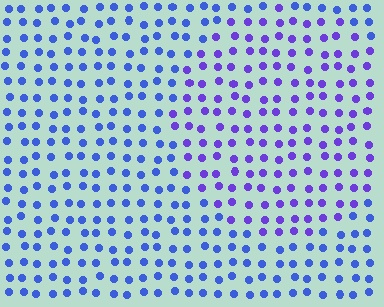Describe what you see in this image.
The image is filled with small blue elements in a uniform arrangement. A circle-shaped region is visible where the elements are tinted to a slightly different hue, forming a subtle color boundary.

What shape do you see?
I see a circle.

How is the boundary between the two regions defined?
The boundary is defined purely by a slight shift in hue (about 31 degrees). Spacing, size, and orientation are identical on both sides.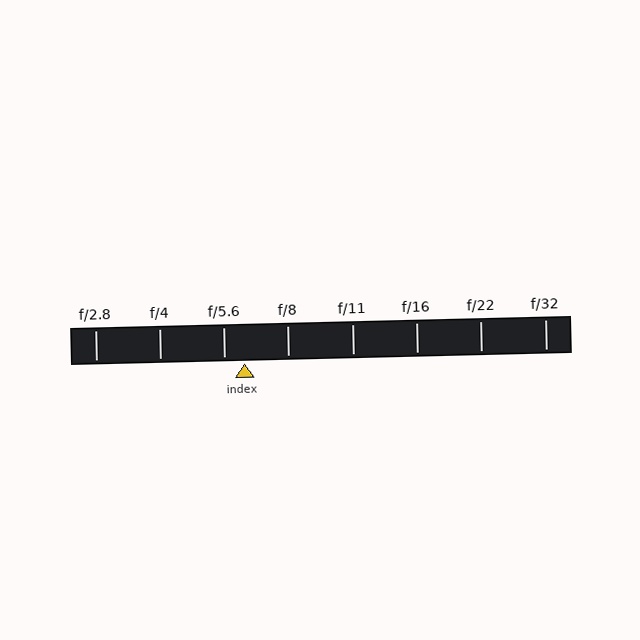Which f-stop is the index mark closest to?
The index mark is closest to f/5.6.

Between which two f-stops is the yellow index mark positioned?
The index mark is between f/5.6 and f/8.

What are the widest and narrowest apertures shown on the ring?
The widest aperture shown is f/2.8 and the narrowest is f/32.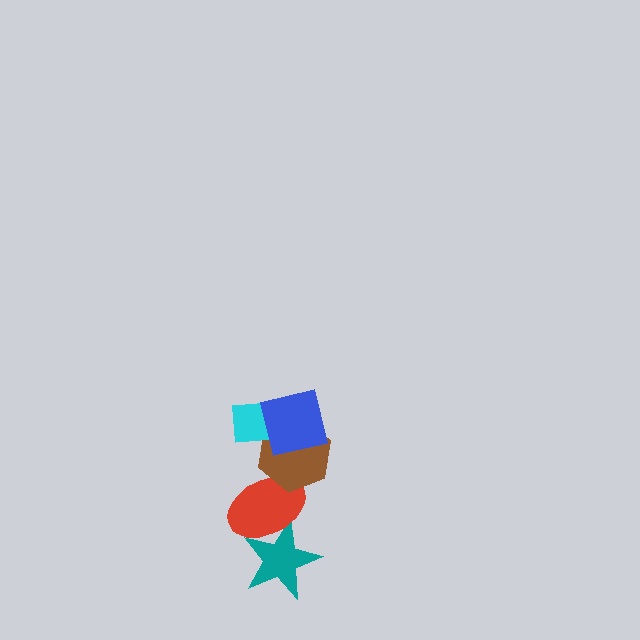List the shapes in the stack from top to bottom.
From top to bottom: the blue square, the cyan rectangle, the brown hexagon, the red ellipse, the teal star.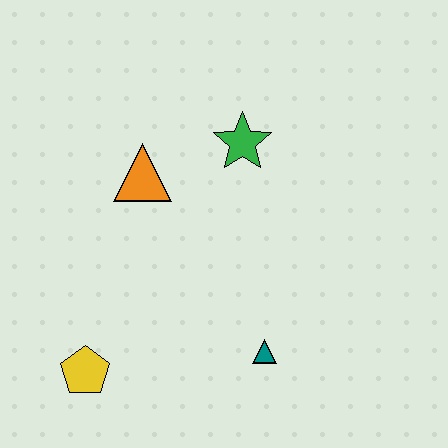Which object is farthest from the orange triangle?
The teal triangle is farthest from the orange triangle.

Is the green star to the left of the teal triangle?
Yes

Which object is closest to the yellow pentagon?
The teal triangle is closest to the yellow pentagon.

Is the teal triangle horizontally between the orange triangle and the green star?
No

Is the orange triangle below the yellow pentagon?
No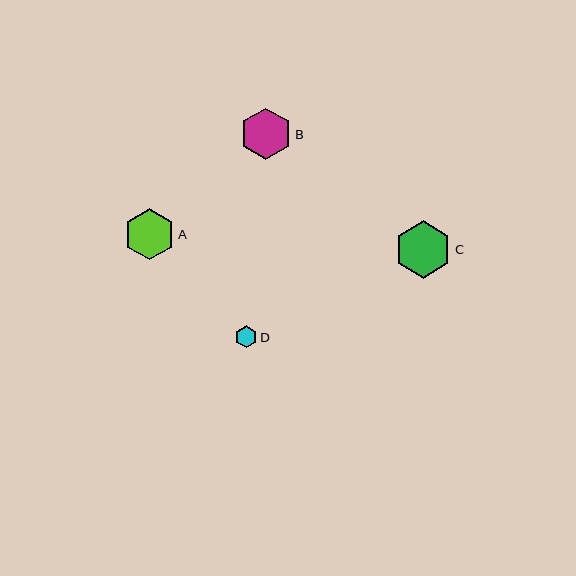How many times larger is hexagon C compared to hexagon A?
Hexagon C is approximately 1.1 times the size of hexagon A.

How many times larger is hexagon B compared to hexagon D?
Hexagon B is approximately 2.3 times the size of hexagon D.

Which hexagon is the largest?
Hexagon C is the largest with a size of approximately 57 pixels.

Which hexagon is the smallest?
Hexagon D is the smallest with a size of approximately 22 pixels.